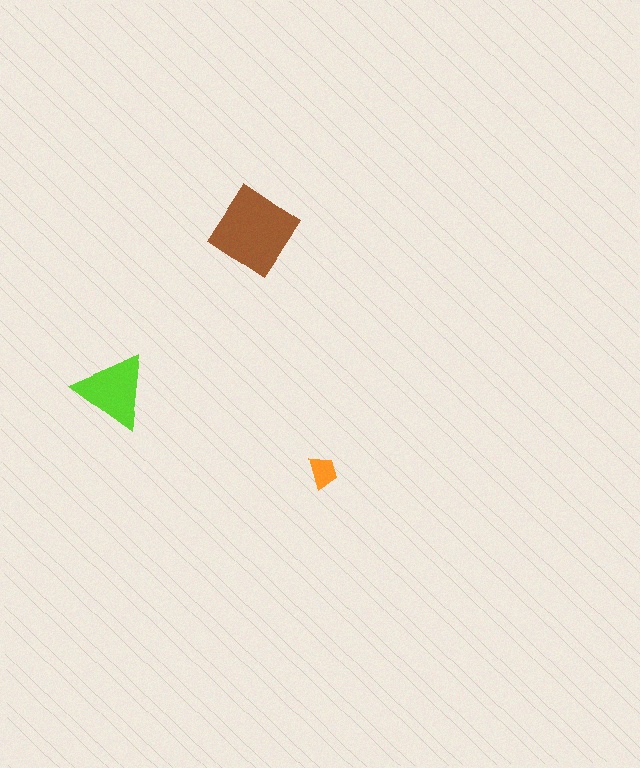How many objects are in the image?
There are 3 objects in the image.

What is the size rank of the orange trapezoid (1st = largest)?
3rd.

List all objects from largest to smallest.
The brown diamond, the lime triangle, the orange trapezoid.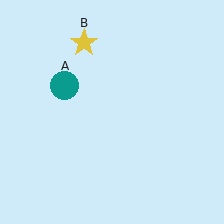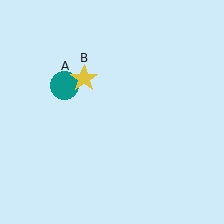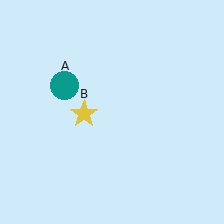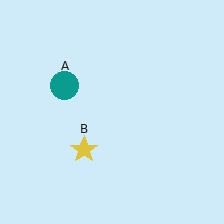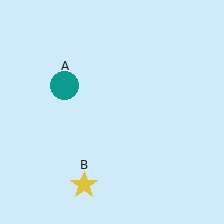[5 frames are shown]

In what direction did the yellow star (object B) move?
The yellow star (object B) moved down.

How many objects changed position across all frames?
1 object changed position: yellow star (object B).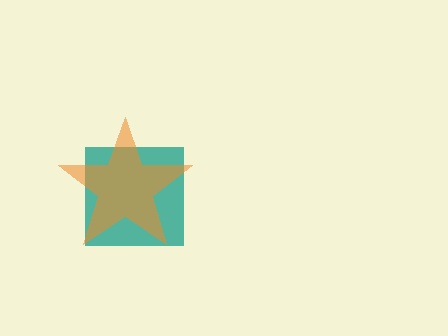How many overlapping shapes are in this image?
There are 2 overlapping shapes in the image.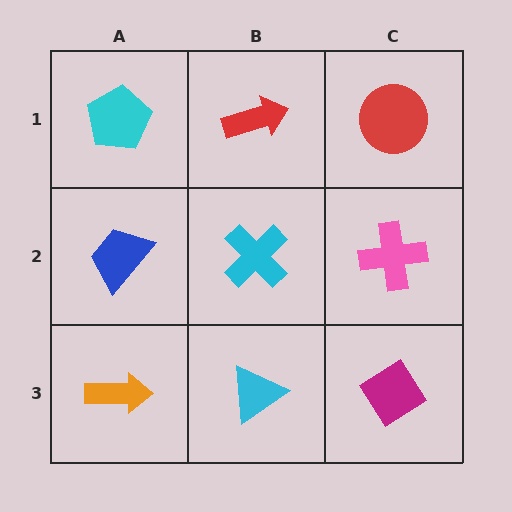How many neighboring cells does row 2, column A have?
3.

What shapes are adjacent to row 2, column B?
A red arrow (row 1, column B), a cyan triangle (row 3, column B), a blue trapezoid (row 2, column A), a pink cross (row 2, column C).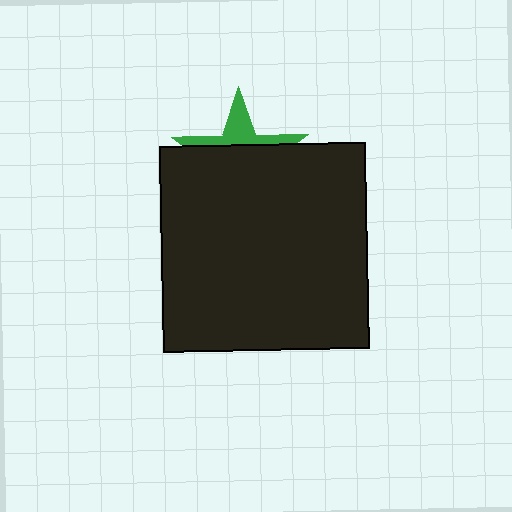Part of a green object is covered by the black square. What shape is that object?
It is a star.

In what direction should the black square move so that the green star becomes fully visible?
The black square should move down. That is the shortest direction to clear the overlap and leave the green star fully visible.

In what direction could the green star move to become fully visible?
The green star could move up. That would shift it out from behind the black square entirely.